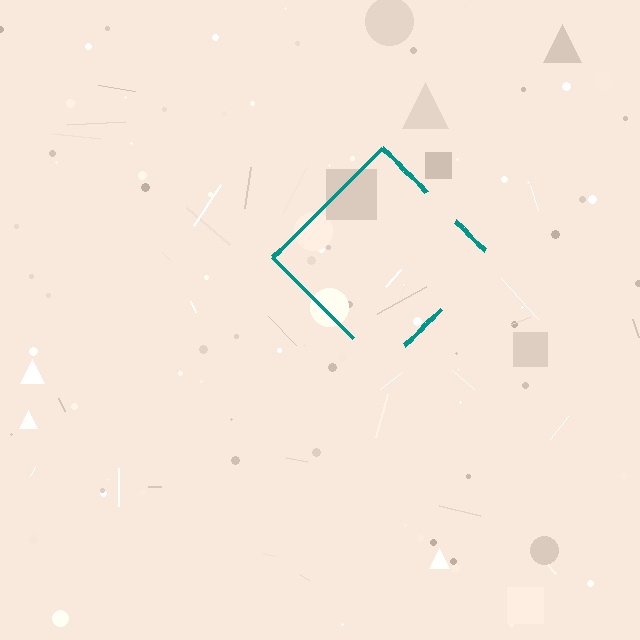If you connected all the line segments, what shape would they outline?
They would outline a diamond.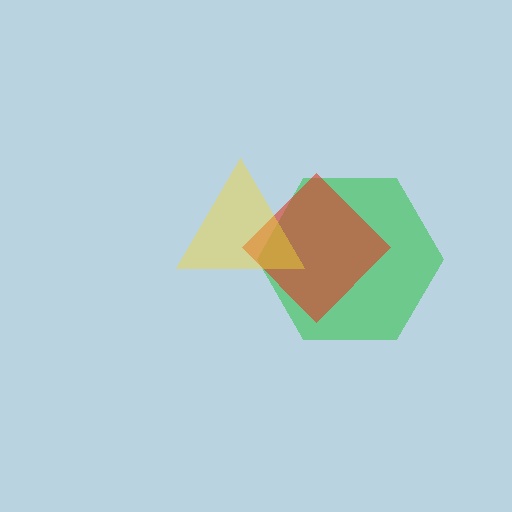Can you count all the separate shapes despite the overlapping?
Yes, there are 3 separate shapes.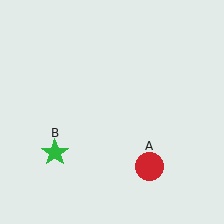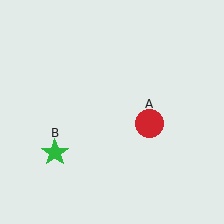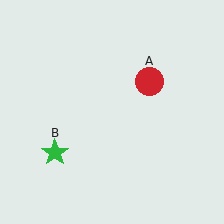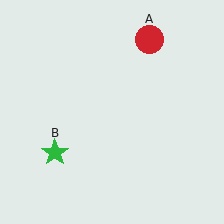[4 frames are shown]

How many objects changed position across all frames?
1 object changed position: red circle (object A).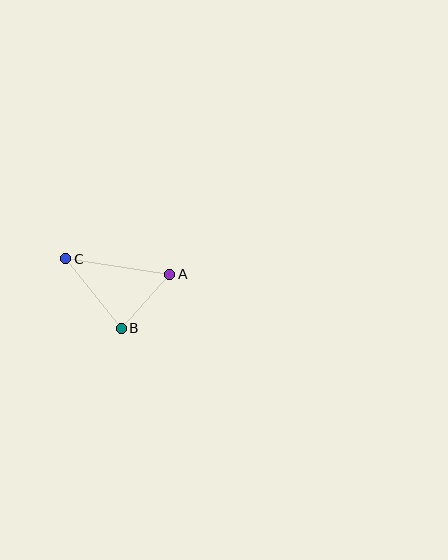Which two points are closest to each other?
Points A and B are closest to each other.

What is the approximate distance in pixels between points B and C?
The distance between B and C is approximately 89 pixels.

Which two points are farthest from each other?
Points A and C are farthest from each other.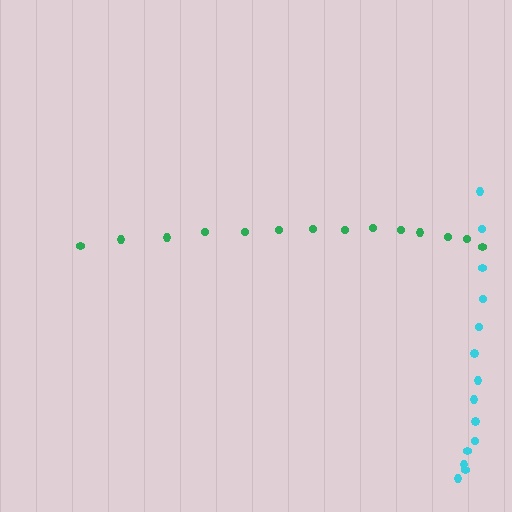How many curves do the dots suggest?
There are 2 distinct paths.